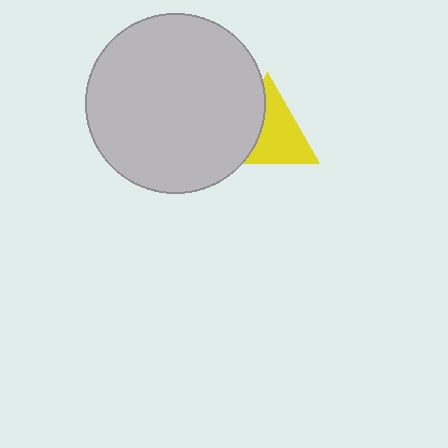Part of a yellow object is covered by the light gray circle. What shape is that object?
It is a triangle.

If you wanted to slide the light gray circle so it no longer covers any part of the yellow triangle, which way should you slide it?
Slide it left — that is the most direct way to separate the two shapes.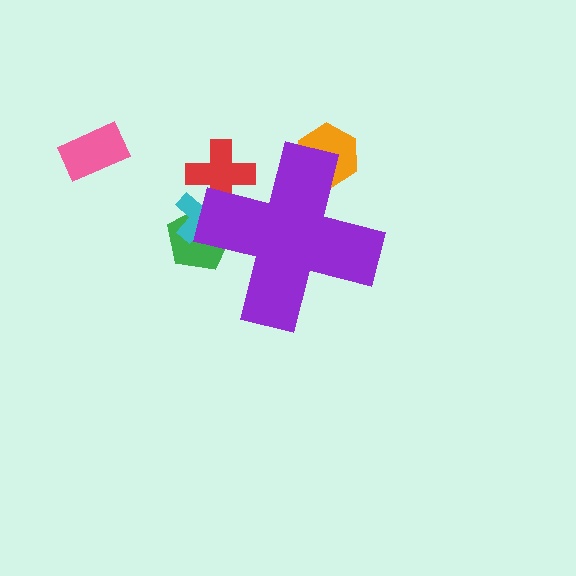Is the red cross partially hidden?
Yes, the red cross is partially hidden behind the purple cross.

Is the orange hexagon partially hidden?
Yes, the orange hexagon is partially hidden behind the purple cross.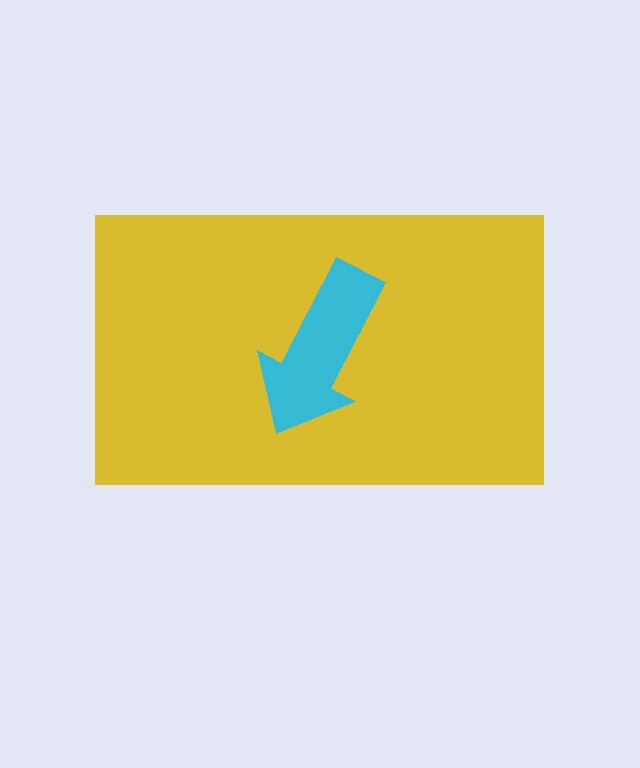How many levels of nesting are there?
2.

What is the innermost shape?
The cyan arrow.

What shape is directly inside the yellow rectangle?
The cyan arrow.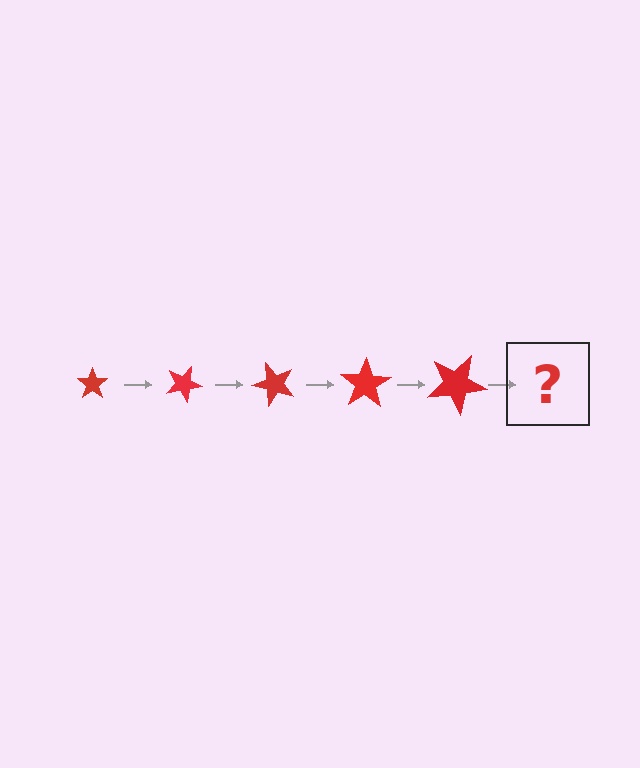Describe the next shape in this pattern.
It should be a star, larger than the previous one and rotated 125 degrees from the start.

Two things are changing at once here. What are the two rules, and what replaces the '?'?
The two rules are that the star grows larger each step and it rotates 25 degrees each step. The '?' should be a star, larger than the previous one and rotated 125 degrees from the start.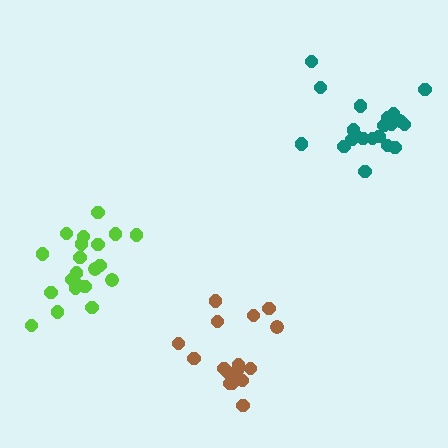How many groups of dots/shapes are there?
There are 3 groups.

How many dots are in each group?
Group 1: 21 dots, Group 2: 17 dots, Group 3: 21 dots (59 total).